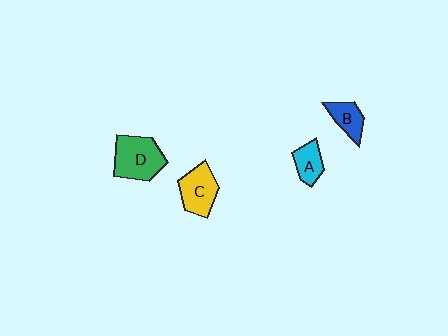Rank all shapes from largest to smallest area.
From largest to smallest: D (green), C (yellow), A (cyan), B (blue).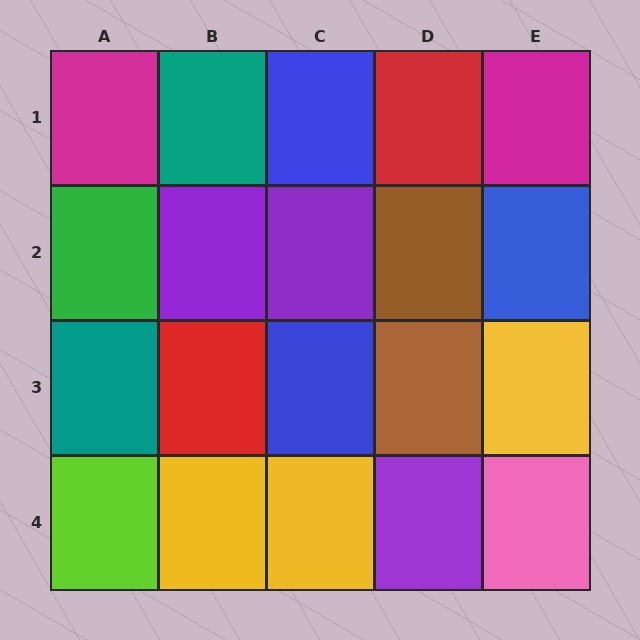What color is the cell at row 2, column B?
Purple.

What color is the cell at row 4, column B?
Yellow.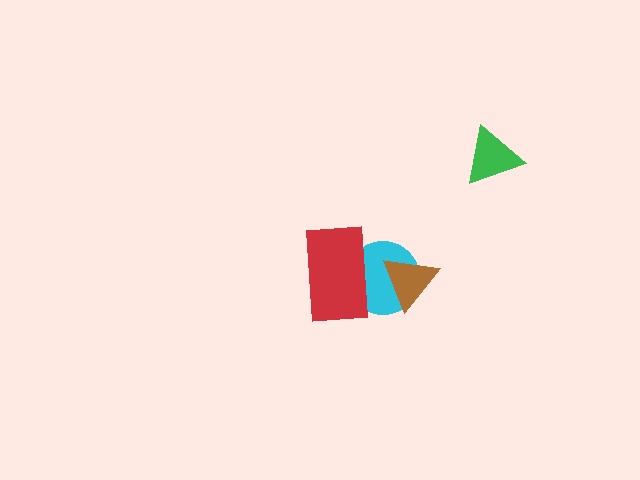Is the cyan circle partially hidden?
Yes, it is partially covered by another shape.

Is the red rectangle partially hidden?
No, no other shape covers it.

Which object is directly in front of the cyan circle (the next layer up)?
The red rectangle is directly in front of the cyan circle.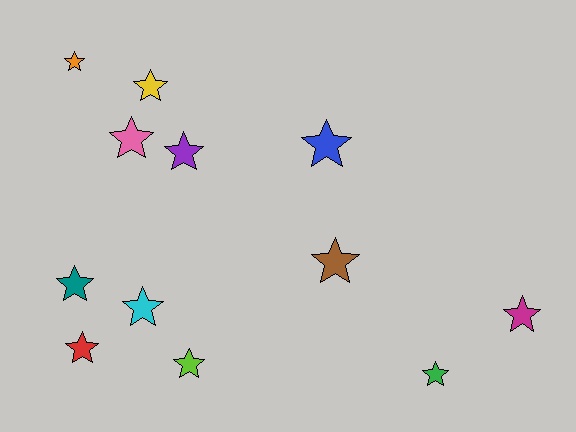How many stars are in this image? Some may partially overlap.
There are 12 stars.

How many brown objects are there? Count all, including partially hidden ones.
There is 1 brown object.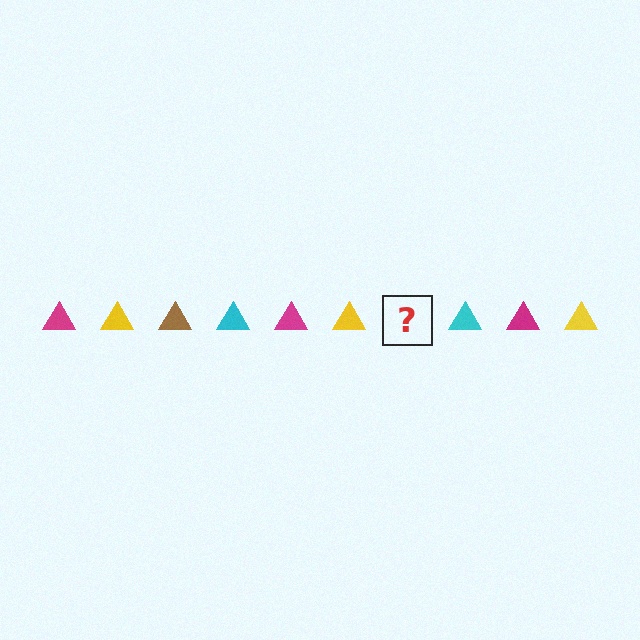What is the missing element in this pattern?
The missing element is a brown triangle.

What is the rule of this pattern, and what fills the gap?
The rule is that the pattern cycles through magenta, yellow, brown, cyan triangles. The gap should be filled with a brown triangle.